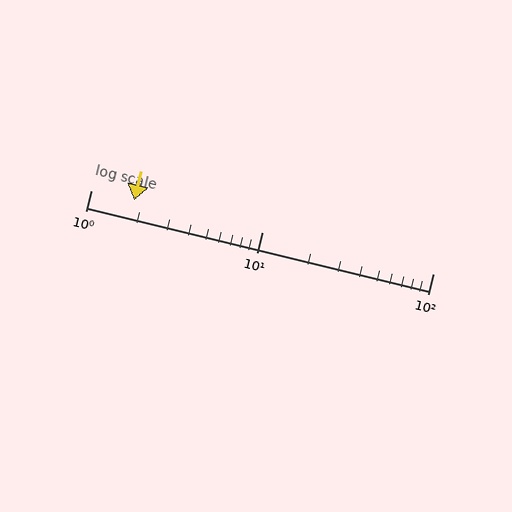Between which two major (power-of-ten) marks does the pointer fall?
The pointer is between 1 and 10.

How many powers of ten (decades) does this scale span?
The scale spans 2 decades, from 1 to 100.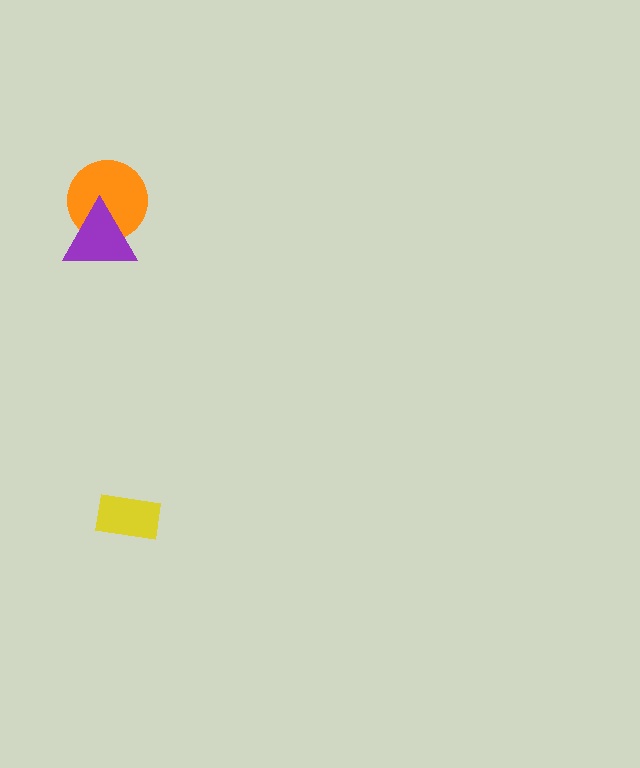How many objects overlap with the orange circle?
1 object overlaps with the orange circle.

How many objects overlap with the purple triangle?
1 object overlaps with the purple triangle.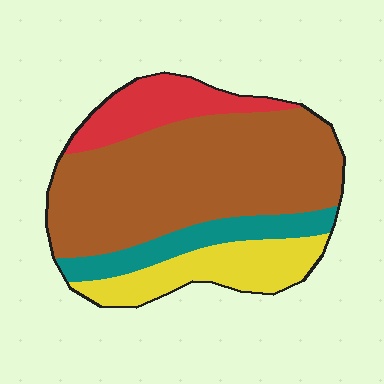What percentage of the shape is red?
Red takes up about one eighth (1/8) of the shape.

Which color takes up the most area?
Brown, at roughly 55%.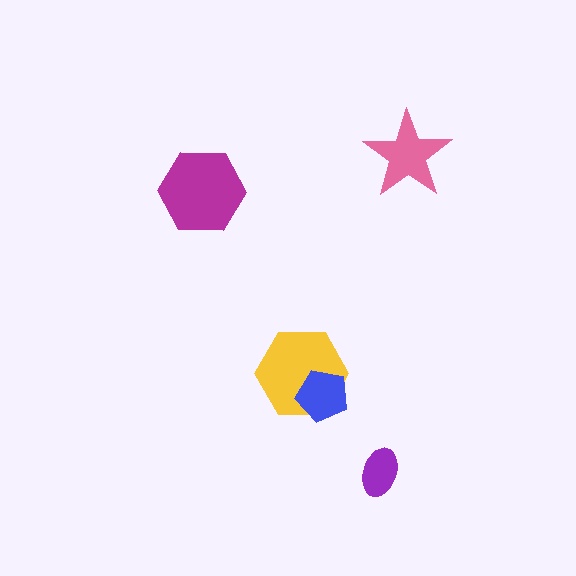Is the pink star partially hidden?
No, no other shape covers it.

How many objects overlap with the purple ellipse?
0 objects overlap with the purple ellipse.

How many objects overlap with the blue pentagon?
1 object overlaps with the blue pentagon.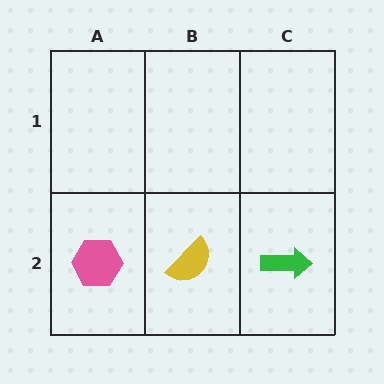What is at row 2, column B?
A yellow semicircle.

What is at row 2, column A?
A pink hexagon.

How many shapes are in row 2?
3 shapes.